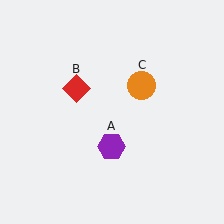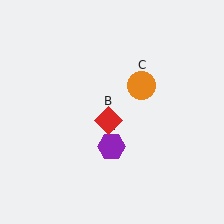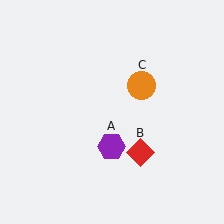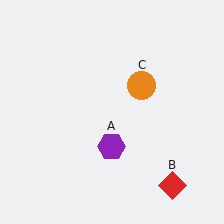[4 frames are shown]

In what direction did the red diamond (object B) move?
The red diamond (object B) moved down and to the right.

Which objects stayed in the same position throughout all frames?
Purple hexagon (object A) and orange circle (object C) remained stationary.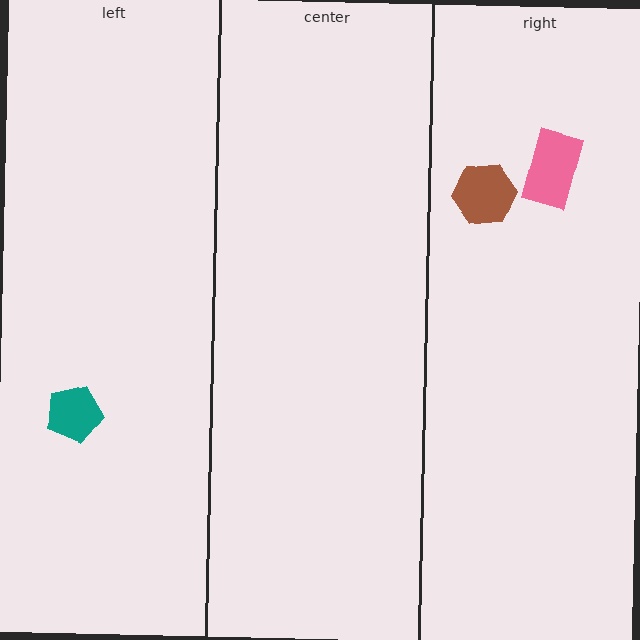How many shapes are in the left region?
1.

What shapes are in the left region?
The teal pentagon.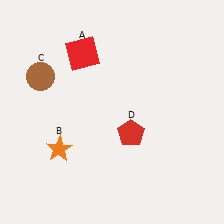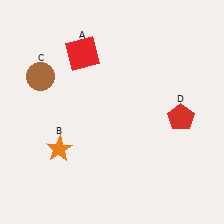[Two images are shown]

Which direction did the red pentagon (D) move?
The red pentagon (D) moved right.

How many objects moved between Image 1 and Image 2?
1 object moved between the two images.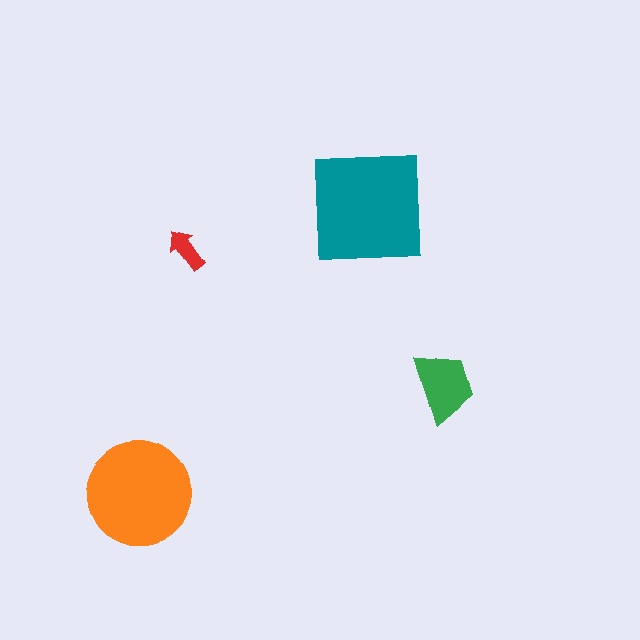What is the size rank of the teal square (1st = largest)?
1st.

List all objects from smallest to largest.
The red arrow, the green trapezoid, the orange circle, the teal square.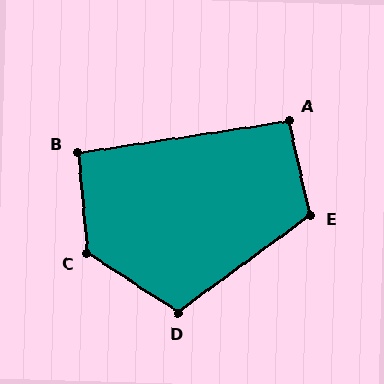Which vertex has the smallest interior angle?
B, at approximately 93 degrees.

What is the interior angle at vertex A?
Approximately 94 degrees (approximately right).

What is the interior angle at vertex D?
Approximately 111 degrees (obtuse).